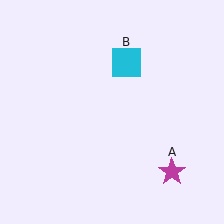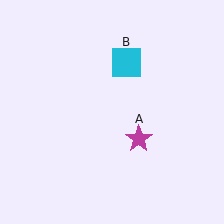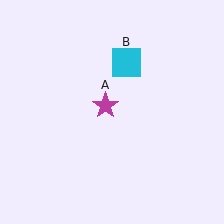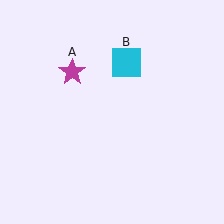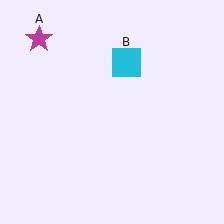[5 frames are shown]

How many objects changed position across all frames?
1 object changed position: magenta star (object A).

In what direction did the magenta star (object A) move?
The magenta star (object A) moved up and to the left.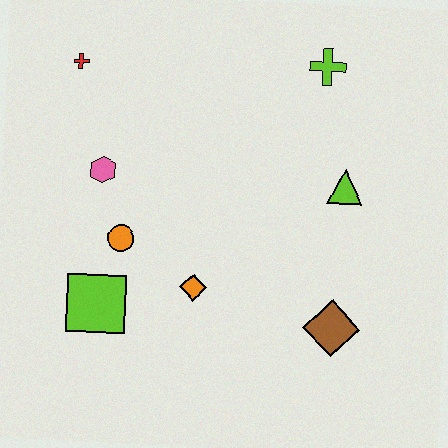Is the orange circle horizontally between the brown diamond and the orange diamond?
No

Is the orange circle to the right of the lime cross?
No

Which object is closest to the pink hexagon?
The orange circle is closest to the pink hexagon.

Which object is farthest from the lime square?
The lime cross is farthest from the lime square.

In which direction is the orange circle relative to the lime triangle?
The orange circle is to the left of the lime triangle.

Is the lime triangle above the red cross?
No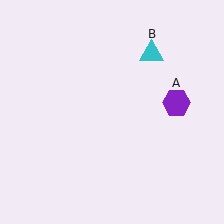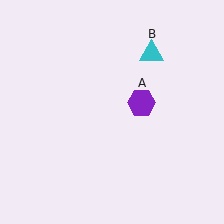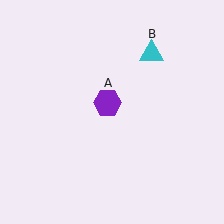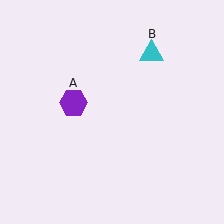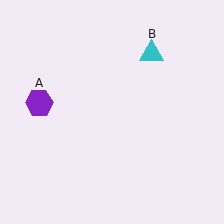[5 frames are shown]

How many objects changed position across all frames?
1 object changed position: purple hexagon (object A).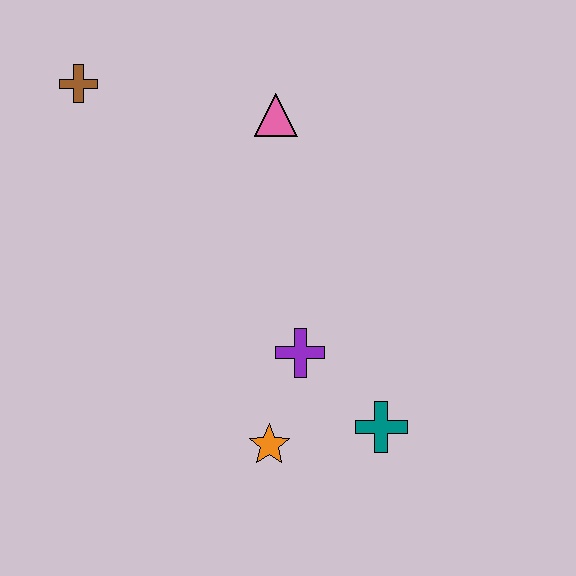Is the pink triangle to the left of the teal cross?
Yes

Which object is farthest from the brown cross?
The teal cross is farthest from the brown cross.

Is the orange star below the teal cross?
Yes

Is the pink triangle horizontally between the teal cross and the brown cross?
Yes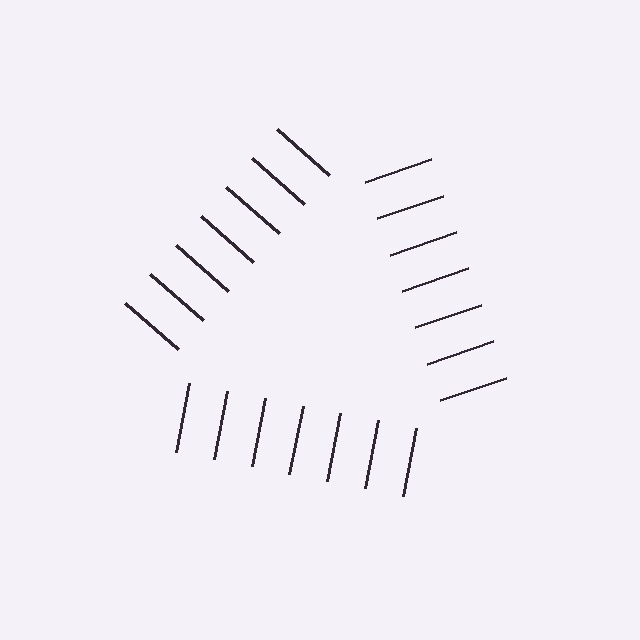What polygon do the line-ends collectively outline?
An illusory triangle — the line segments terminate on its edges but no continuous stroke is drawn.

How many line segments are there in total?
21 — 7 along each of the 3 edges.